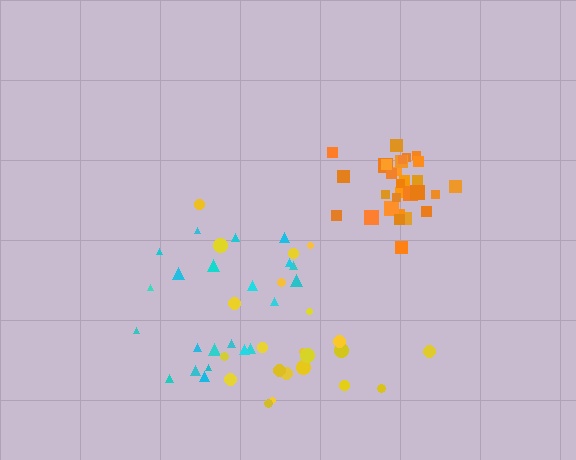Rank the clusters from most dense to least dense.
orange, cyan, yellow.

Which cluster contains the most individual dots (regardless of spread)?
Orange (31).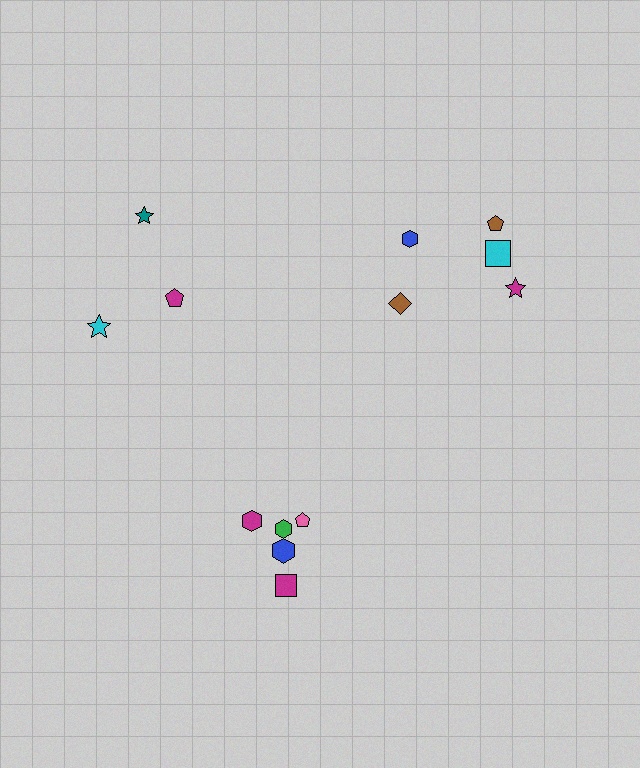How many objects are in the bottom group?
There are 5 objects.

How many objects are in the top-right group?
There are 5 objects.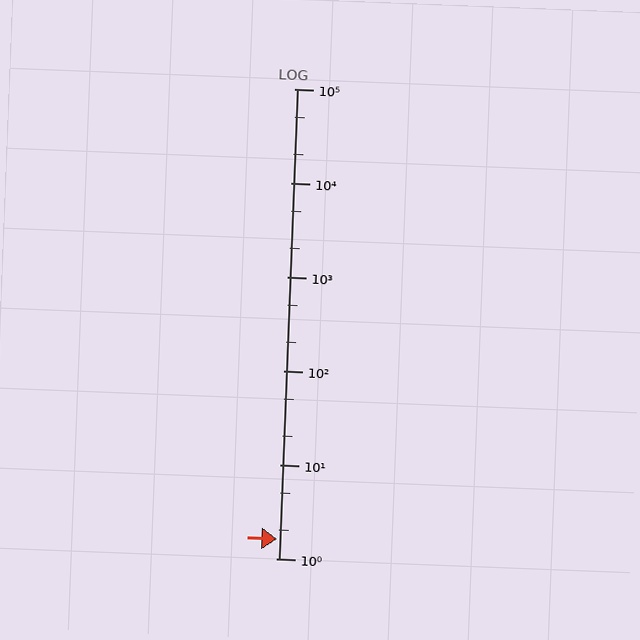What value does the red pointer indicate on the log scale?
The pointer indicates approximately 1.6.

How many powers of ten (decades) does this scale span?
The scale spans 5 decades, from 1 to 100000.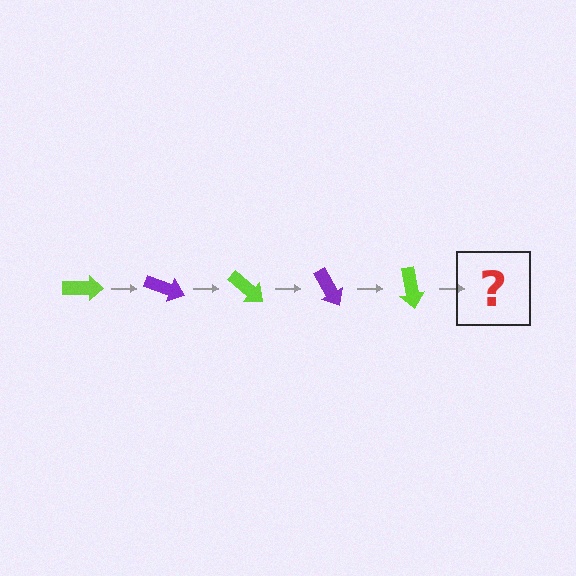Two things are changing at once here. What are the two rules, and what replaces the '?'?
The two rules are that it rotates 20 degrees each step and the color cycles through lime and purple. The '?' should be a purple arrow, rotated 100 degrees from the start.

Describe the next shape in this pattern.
It should be a purple arrow, rotated 100 degrees from the start.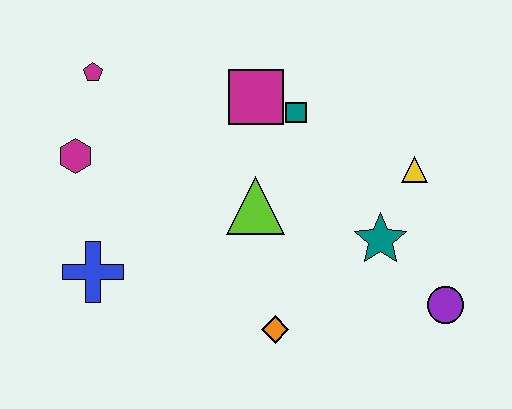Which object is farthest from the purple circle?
The magenta pentagon is farthest from the purple circle.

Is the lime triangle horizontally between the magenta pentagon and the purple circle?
Yes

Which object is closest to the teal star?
The yellow triangle is closest to the teal star.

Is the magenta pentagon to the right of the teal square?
No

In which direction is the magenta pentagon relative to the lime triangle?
The magenta pentagon is to the left of the lime triangle.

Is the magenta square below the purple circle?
No